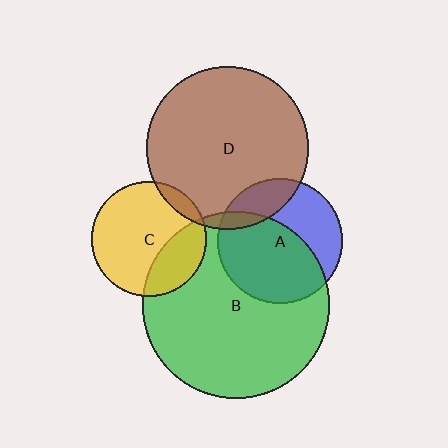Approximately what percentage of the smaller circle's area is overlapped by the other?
Approximately 30%.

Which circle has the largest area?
Circle B (green).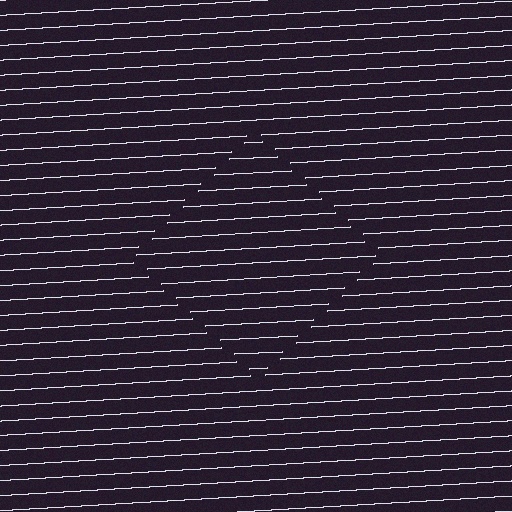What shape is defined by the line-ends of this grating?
An illusory square. The interior of the shape contains the same grating, shifted by half a period — the contour is defined by the phase discontinuity where line-ends from the inner and outer gratings abut.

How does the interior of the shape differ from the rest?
The interior of the shape contains the same grating, shifted by half a period — the contour is defined by the phase discontinuity where line-ends from the inner and outer gratings abut.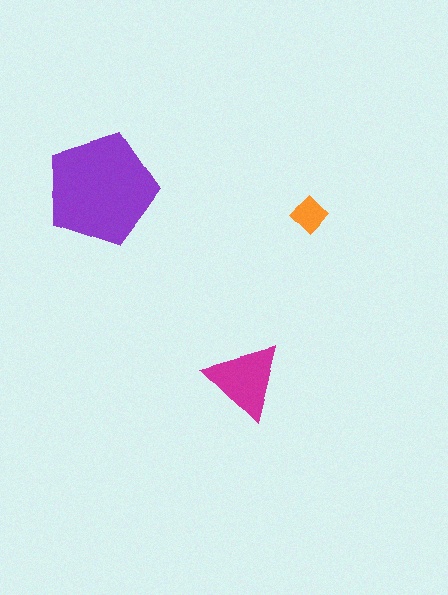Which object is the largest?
The purple pentagon.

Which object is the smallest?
The orange diamond.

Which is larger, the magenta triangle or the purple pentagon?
The purple pentagon.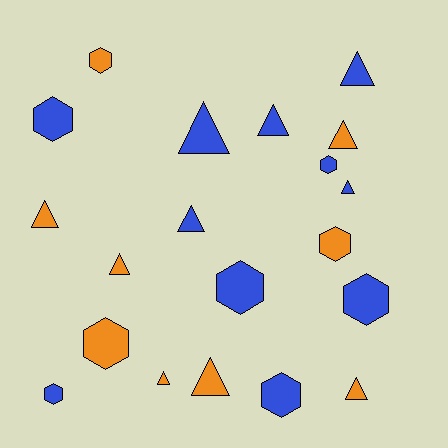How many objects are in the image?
There are 20 objects.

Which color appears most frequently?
Blue, with 11 objects.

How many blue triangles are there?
There are 5 blue triangles.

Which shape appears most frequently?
Triangle, with 11 objects.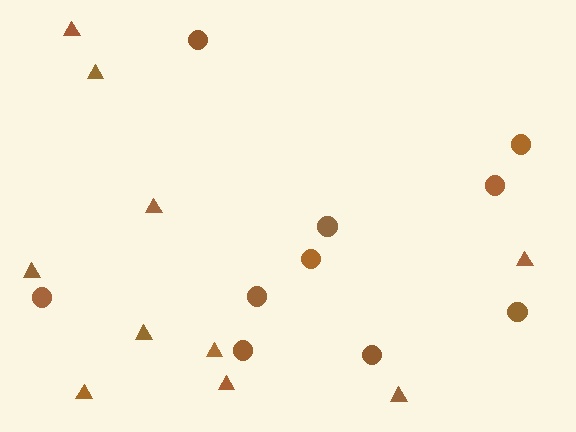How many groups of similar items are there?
There are 2 groups: one group of circles (10) and one group of triangles (10).